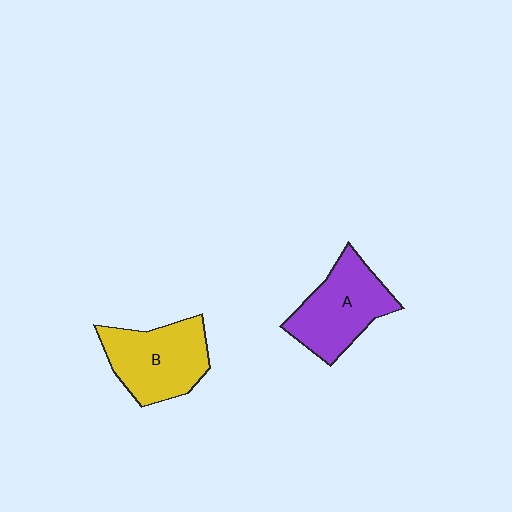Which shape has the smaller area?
Shape A (purple).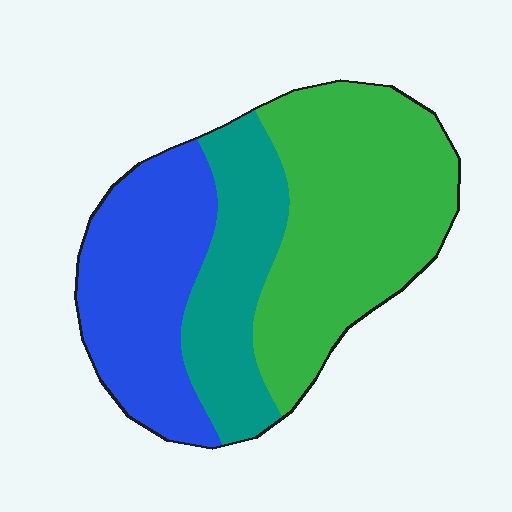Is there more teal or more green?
Green.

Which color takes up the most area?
Green, at roughly 45%.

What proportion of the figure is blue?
Blue covers roughly 30% of the figure.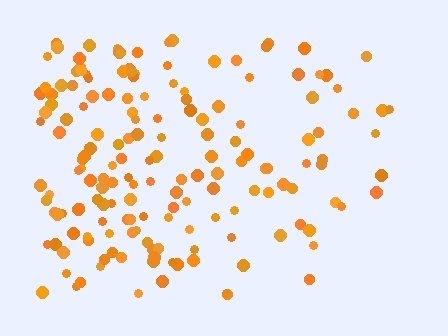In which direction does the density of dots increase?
From right to left, with the left side densest.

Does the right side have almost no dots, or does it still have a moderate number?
Still a moderate number, just noticeably fewer than the left.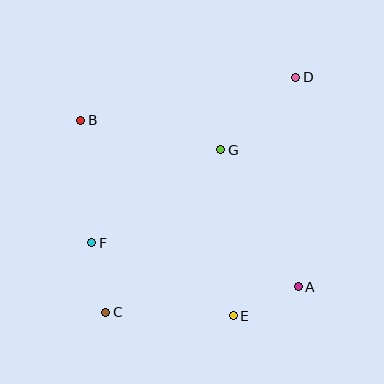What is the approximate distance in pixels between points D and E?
The distance between D and E is approximately 246 pixels.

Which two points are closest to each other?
Points C and F are closest to each other.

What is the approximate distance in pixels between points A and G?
The distance between A and G is approximately 158 pixels.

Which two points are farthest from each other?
Points C and D are farthest from each other.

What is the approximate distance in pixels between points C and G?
The distance between C and G is approximately 199 pixels.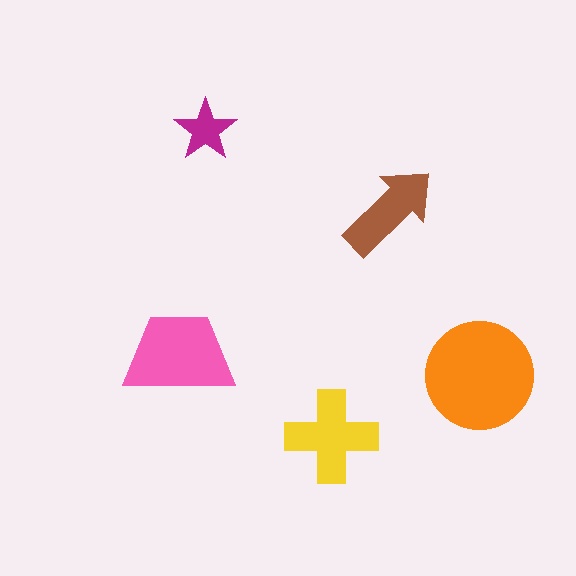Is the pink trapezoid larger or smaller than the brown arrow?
Larger.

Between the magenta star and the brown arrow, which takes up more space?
The brown arrow.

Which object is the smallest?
The magenta star.